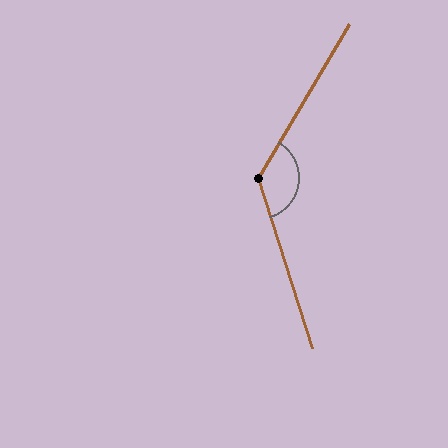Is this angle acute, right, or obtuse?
It is obtuse.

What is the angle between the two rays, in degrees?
Approximately 132 degrees.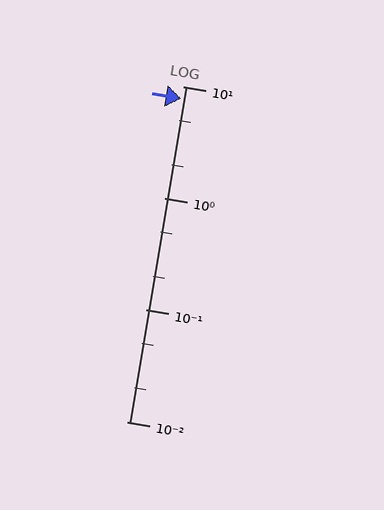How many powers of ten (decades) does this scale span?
The scale spans 3 decades, from 0.01 to 10.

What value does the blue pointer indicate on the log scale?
The pointer indicates approximately 7.8.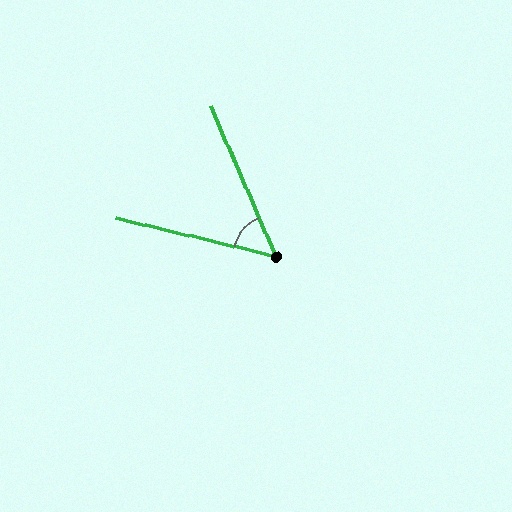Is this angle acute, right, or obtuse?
It is acute.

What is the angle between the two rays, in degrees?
Approximately 53 degrees.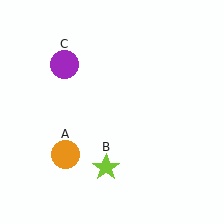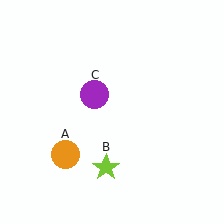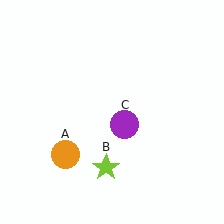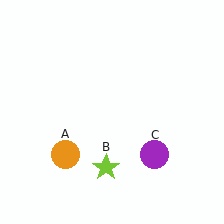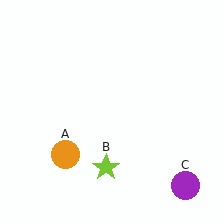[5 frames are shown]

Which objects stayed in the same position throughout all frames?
Orange circle (object A) and lime star (object B) remained stationary.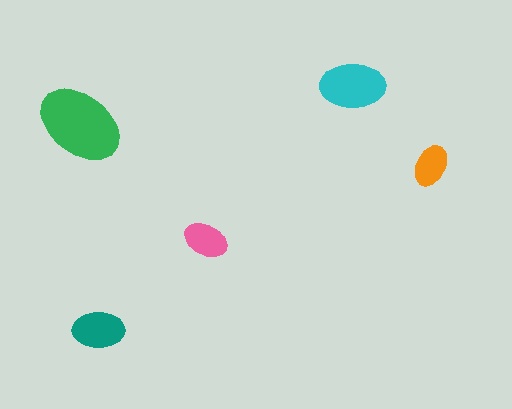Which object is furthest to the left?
The green ellipse is leftmost.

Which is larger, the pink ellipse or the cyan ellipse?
The cyan one.